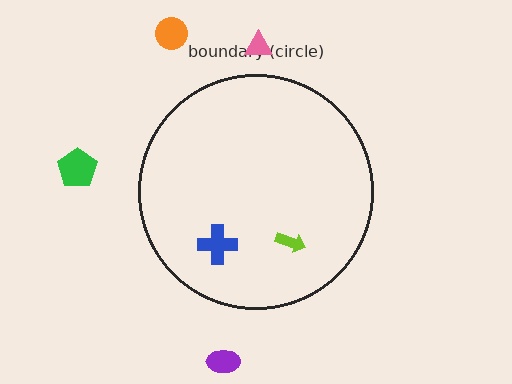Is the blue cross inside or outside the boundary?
Inside.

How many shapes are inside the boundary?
2 inside, 4 outside.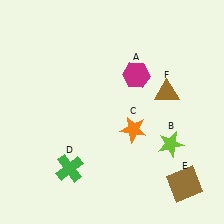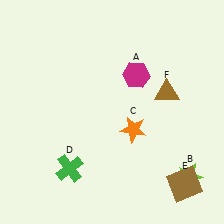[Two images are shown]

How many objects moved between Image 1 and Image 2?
1 object moved between the two images.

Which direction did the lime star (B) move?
The lime star (B) moved down.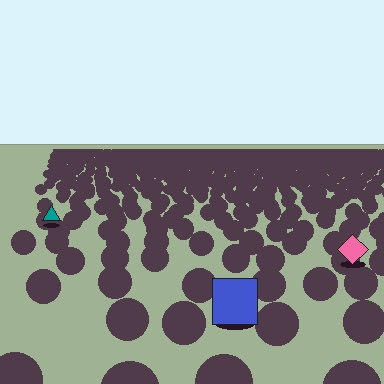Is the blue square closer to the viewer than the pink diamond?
Yes. The blue square is closer — you can tell from the texture gradient: the ground texture is coarser near it.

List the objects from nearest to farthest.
From nearest to farthest: the blue square, the pink diamond, the teal triangle.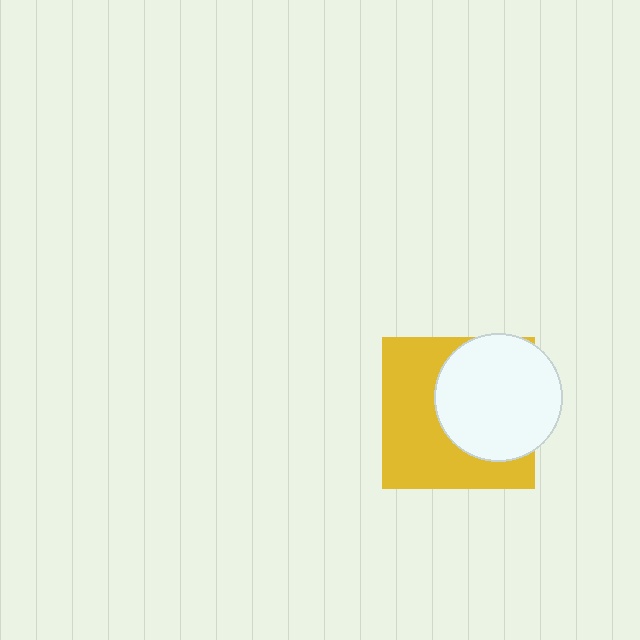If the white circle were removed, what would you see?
You would see the complete yellow square.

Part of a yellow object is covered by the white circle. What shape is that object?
It is a square.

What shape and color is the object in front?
The object in front is a white circle.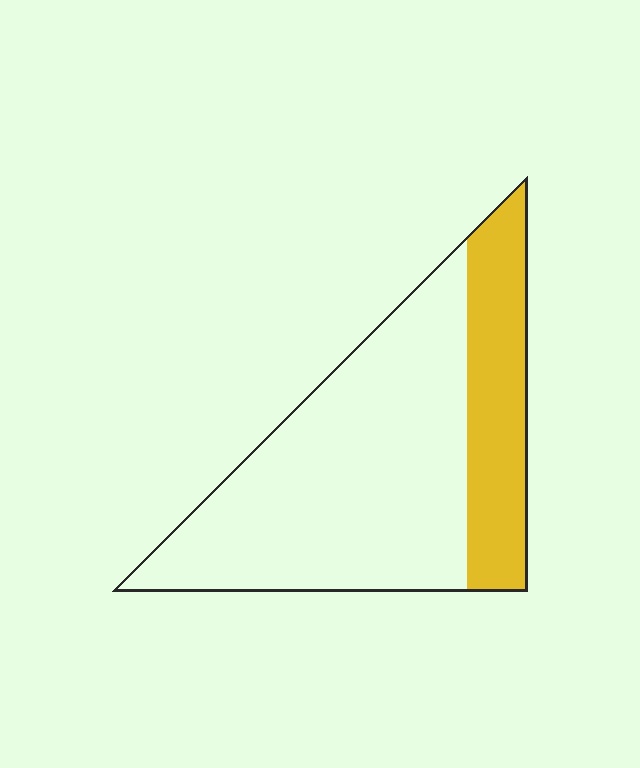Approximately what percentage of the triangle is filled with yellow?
Approximately 25%.